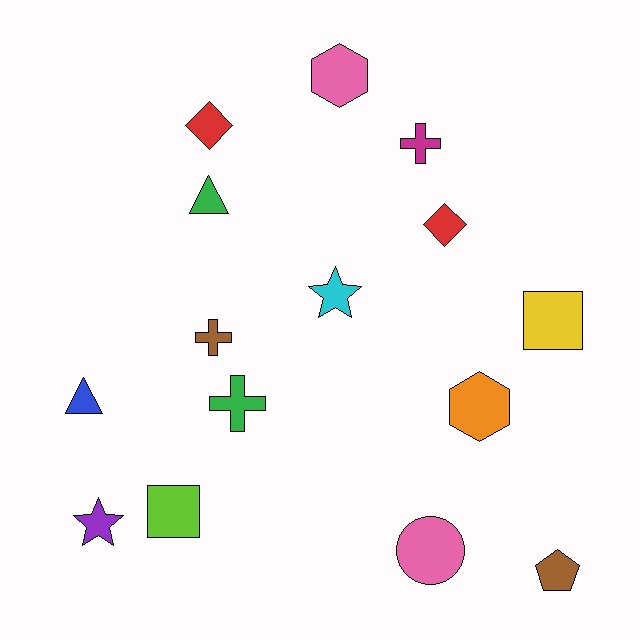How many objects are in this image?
There are 15 objects.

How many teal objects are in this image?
There are no teal objects.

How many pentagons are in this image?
There is 1 pentagon.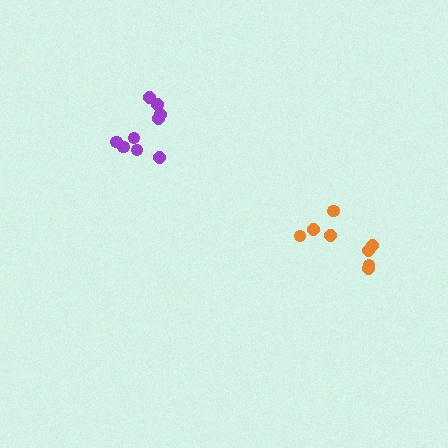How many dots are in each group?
Group 1: 9 dots, Group 2: 8 dots (17 total).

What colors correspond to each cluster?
The clusters are colored: purple, orange.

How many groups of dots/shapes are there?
There are 2 groups.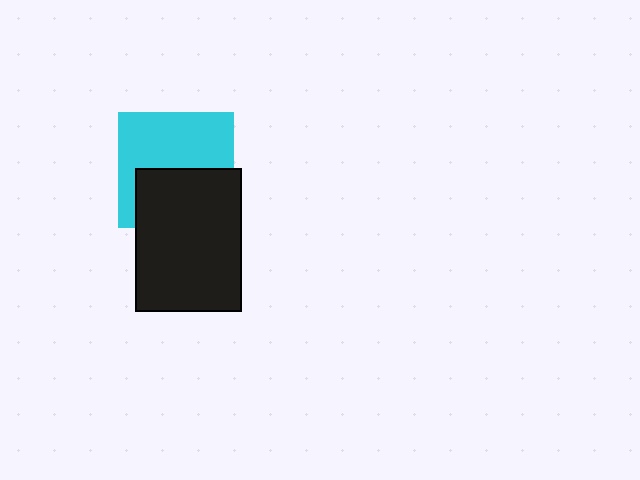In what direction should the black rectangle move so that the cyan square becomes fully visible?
The black rectangle should move down. That is the shortest direction to clear the overlap and leave the cyan square fully visible.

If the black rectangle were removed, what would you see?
You would see the complete cyan square.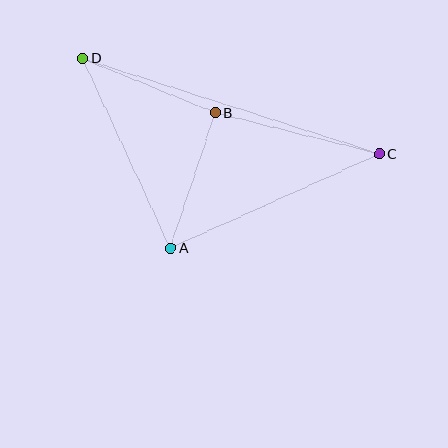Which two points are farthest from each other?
Points C and D are farthest from each other.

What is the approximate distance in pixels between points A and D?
The distance between A and D is approximately 209 pixels.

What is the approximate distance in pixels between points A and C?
The distance between A and C is approximately 229 pixels.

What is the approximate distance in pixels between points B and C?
The distance between B and C is approximately 169 pixels.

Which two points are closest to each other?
Points A and B are closest to each other.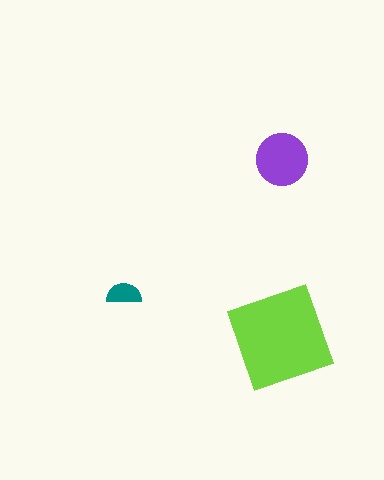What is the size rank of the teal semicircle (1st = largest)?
3rd.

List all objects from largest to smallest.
The lime square, the purple circle, the teal semicircle.